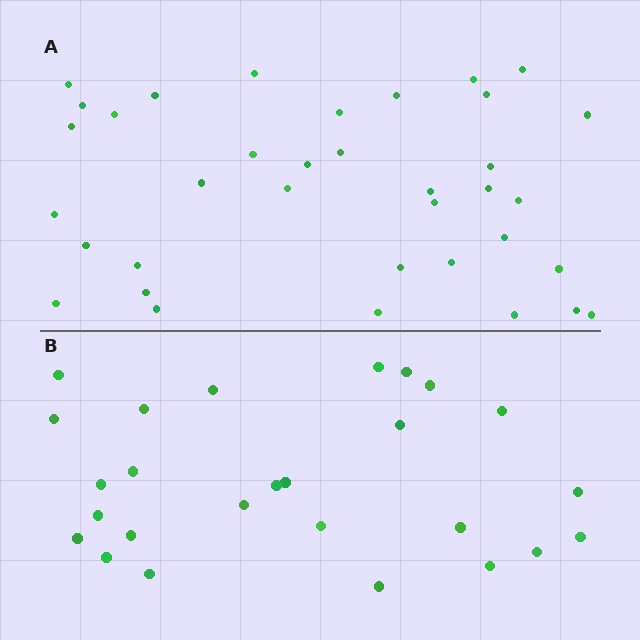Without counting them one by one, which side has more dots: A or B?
Region A (the top region) has more dots.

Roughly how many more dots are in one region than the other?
Region A has roughly 10 or so more dots than region B.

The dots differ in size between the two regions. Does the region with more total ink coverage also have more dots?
No. Region B has more total ink coverage because its dots are larger, but region A actually contains more individual dots. Total area can be misleading — the number of items is what matters here.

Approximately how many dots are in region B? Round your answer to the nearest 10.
About 30 dots. (The exact count is 26, which rounds to 30.)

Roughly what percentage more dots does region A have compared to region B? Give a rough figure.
About 40% more.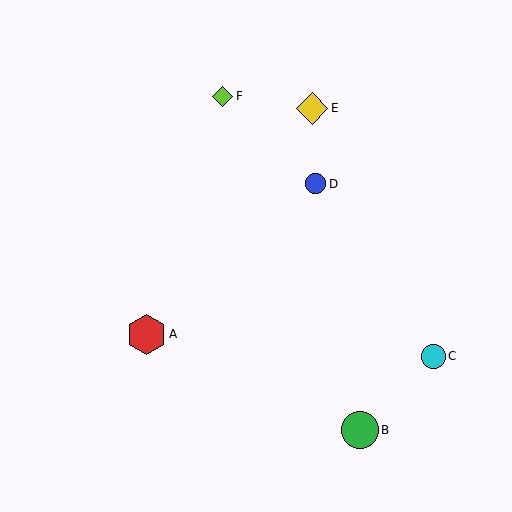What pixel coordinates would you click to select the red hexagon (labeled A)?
Click at (146, 334) to select the red hexagon A.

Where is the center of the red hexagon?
The center of the red hexagon is at (146, 334).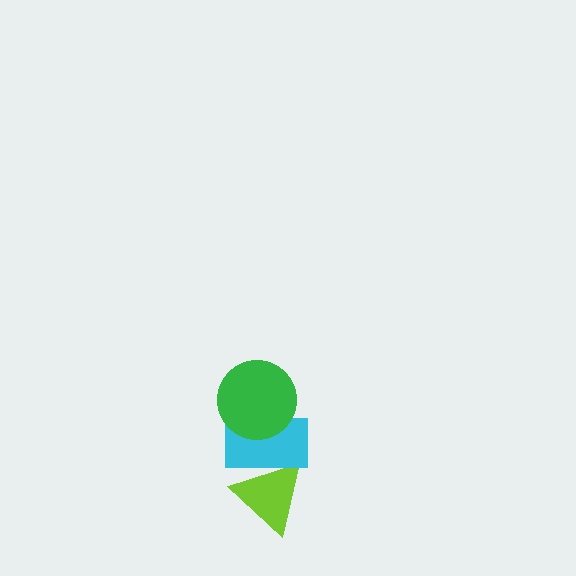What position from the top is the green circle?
The green circle is 1st from the top.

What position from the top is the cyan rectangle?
The cyan rectangle is 2nd from the top.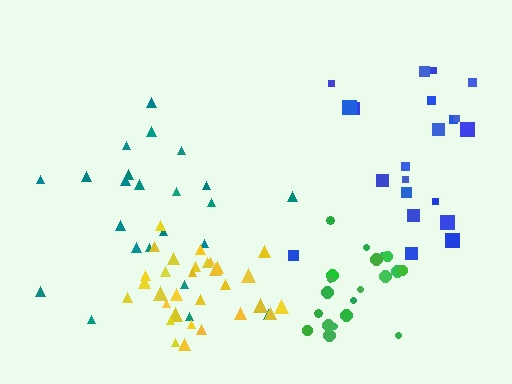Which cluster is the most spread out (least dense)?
Teal.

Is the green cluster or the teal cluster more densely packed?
Green.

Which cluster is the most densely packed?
Yellow.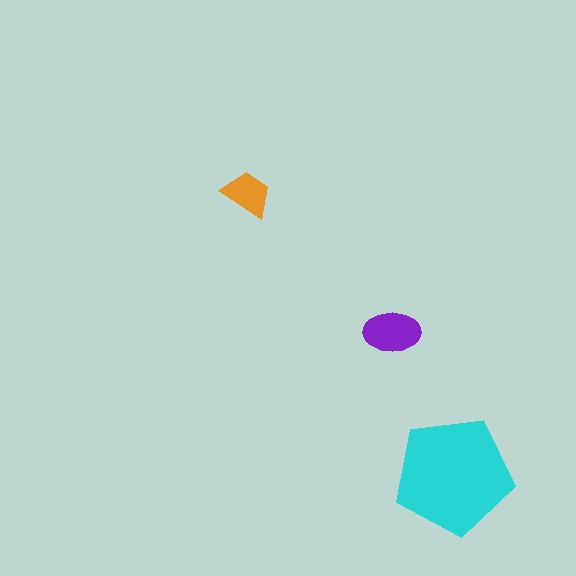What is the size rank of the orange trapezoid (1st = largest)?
3rd.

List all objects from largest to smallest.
The cyan pentagon, the purple ellipse, the orange trapezoid.